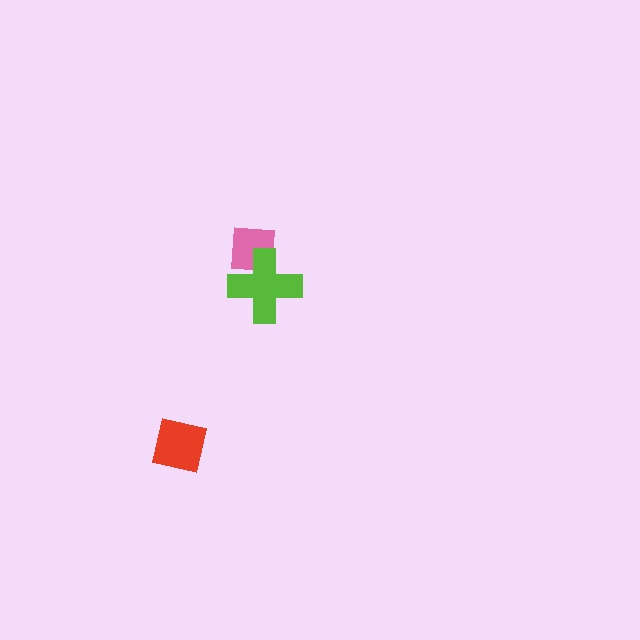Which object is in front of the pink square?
The lime cross is in front of the pink square.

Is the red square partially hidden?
No, no other shape covers it.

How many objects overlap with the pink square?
1 object overlaps with the pink square.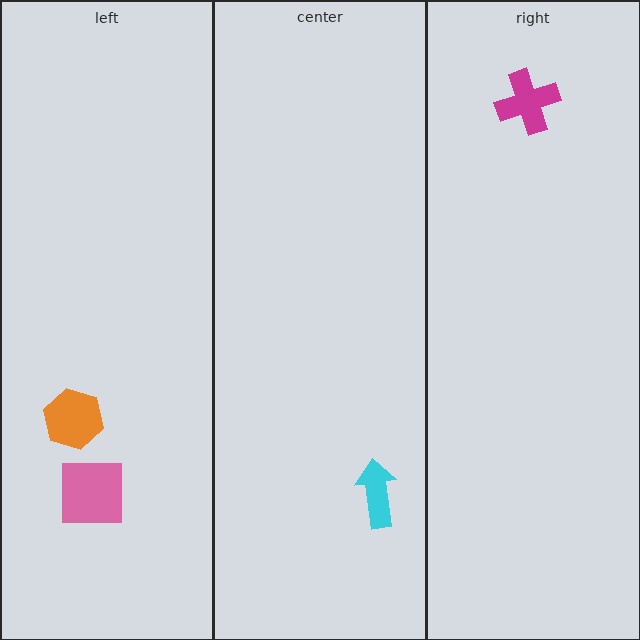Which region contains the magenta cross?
The right region.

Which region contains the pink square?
The left region.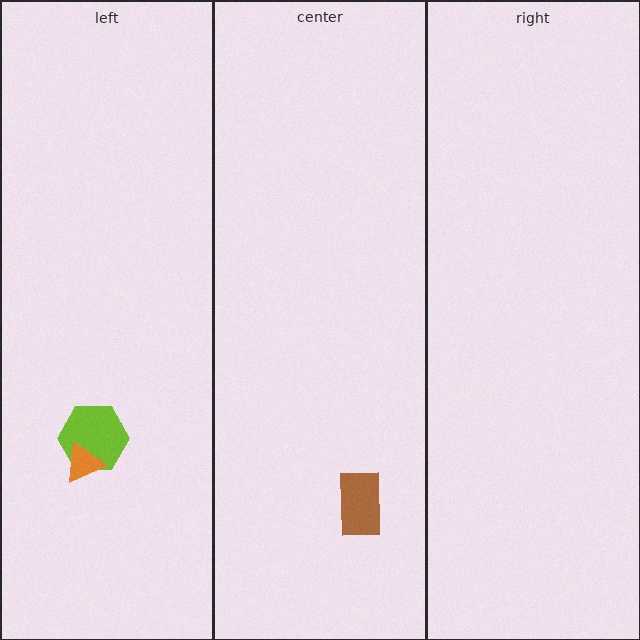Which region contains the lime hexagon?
The left region.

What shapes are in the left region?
The lime hexagon, the orange triangle.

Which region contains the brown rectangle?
The center region.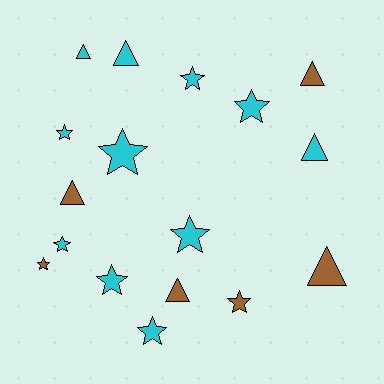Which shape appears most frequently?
Star, with 10 objects.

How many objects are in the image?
There are 17 objects.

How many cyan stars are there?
There are 8 cyan stars.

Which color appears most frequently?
Cyan, with 11 objects.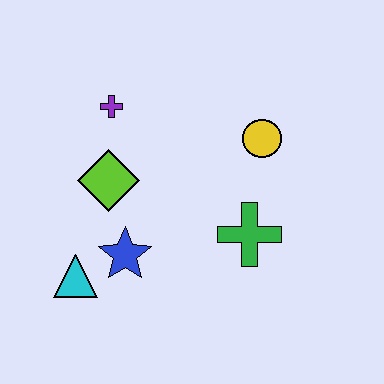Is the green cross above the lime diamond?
No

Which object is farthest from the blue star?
The yellow circle is farthest from the blue star.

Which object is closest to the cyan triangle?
The blue star is closest to the cyan triangle.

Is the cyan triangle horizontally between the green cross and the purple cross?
No